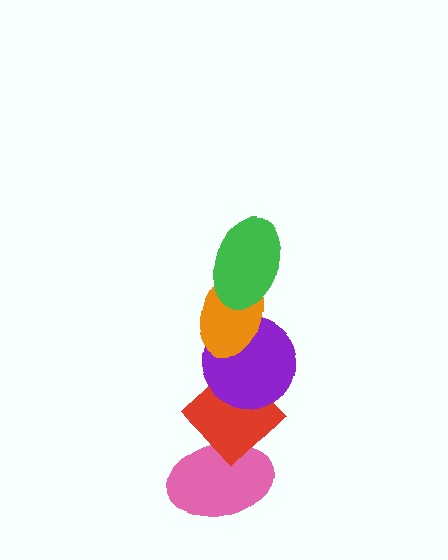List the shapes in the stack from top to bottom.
From top to bottom: the green ellipse, the orange ellipse, the purple circle, the red diamond, the pink ellipse.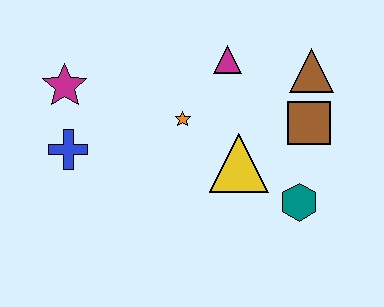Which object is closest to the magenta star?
The blue cross is closest to the magenta star.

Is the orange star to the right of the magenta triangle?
No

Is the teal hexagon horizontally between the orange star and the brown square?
Yes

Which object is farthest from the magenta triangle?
The blue cross is farthest from the magenta triangle.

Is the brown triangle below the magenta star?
No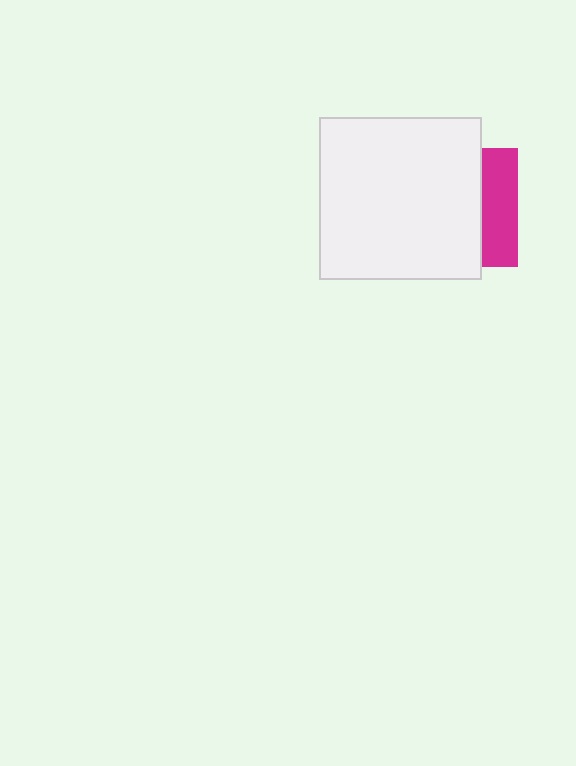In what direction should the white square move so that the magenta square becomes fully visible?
The white square should move left. That is the shortest direction to clear the overlap and leave the magenta square fully visible.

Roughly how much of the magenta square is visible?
A small part of it is visible (roughly 31%).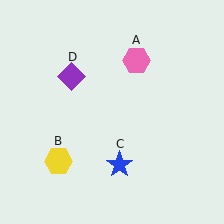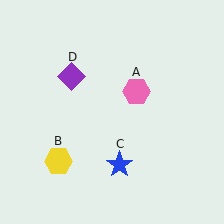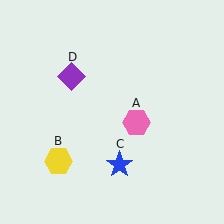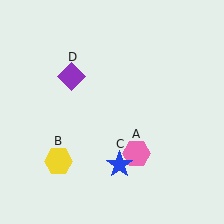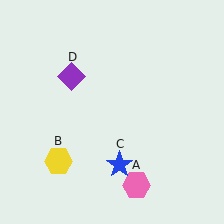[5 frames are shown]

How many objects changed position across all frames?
1 object changed position: pink hexagon (object A).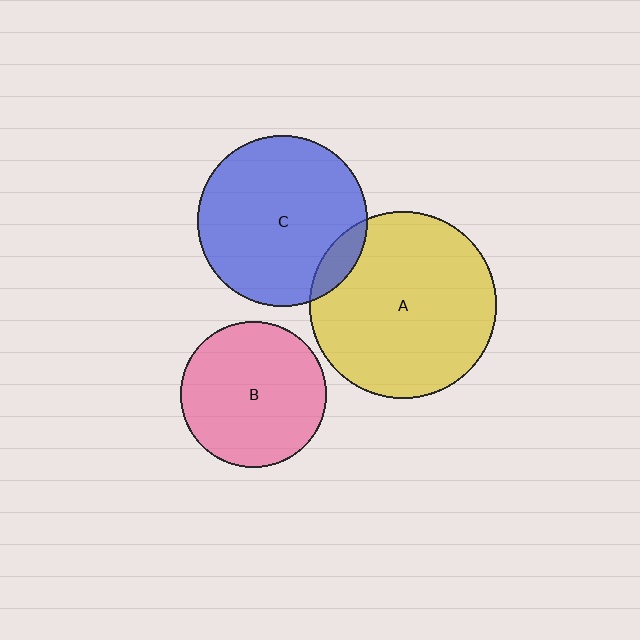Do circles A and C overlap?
Yes.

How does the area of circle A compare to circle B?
Approximately 1.6 times.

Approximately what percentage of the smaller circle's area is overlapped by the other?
Approximately 10%.